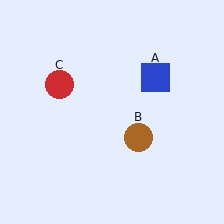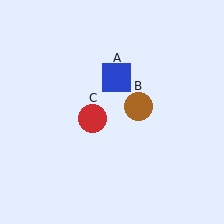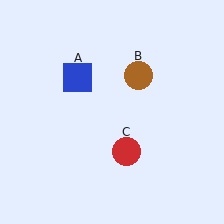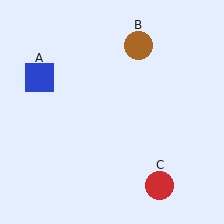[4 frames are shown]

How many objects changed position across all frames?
3 objects changed position: blue square (object A), brown circle (object B), red circle (object C).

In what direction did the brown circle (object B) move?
The brown circle (object B) moved up.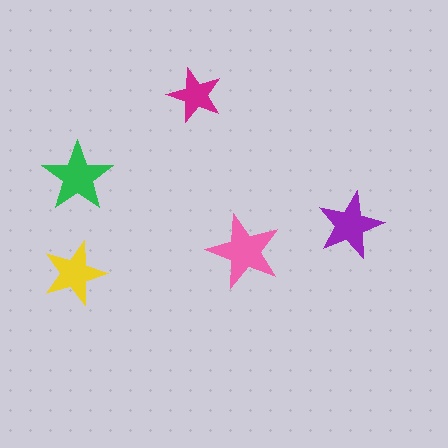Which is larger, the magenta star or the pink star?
The pink one.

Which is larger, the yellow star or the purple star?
The purple one.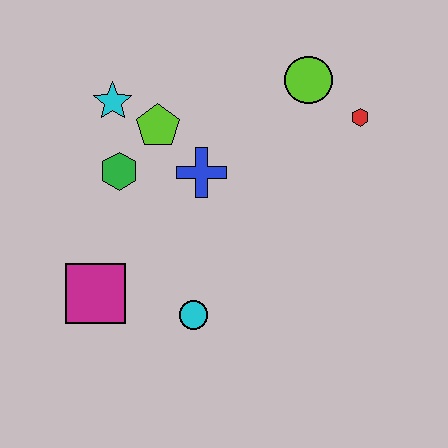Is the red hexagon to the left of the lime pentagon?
No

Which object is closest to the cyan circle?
The magenta square is closest to the cyan circle.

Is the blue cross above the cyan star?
No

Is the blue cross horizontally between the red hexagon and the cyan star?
Yes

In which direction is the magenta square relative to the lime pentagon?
The magenta square is below the lime pentagon.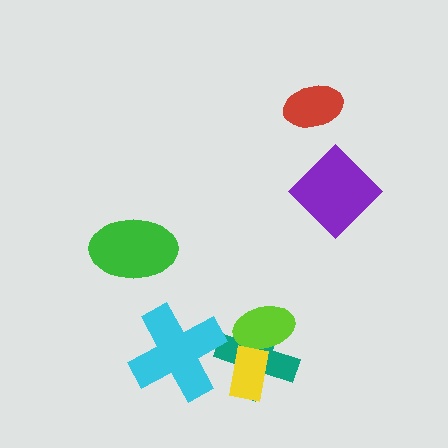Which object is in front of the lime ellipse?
The yellow rectangle is in front of the lime ellipse.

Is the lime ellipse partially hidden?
Yes, it is partially covered by another shape.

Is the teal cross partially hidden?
Yes, it is partially covered by another shape.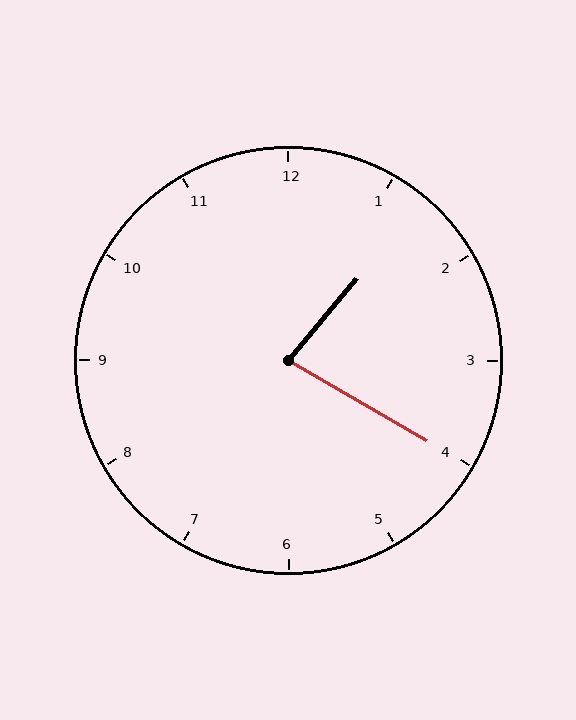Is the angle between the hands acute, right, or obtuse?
It is acute.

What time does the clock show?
1:20.